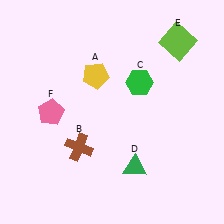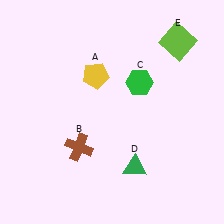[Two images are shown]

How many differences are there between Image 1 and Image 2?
There is 1 difference between the two images.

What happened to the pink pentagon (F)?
The pink pentagon (F) was removed in Image 2. It was in the bottom-left area of Image 1.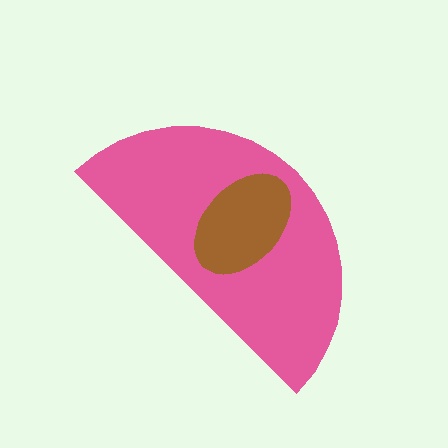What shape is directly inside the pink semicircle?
The brown ellipse.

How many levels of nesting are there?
2.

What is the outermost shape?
The pink semicircle.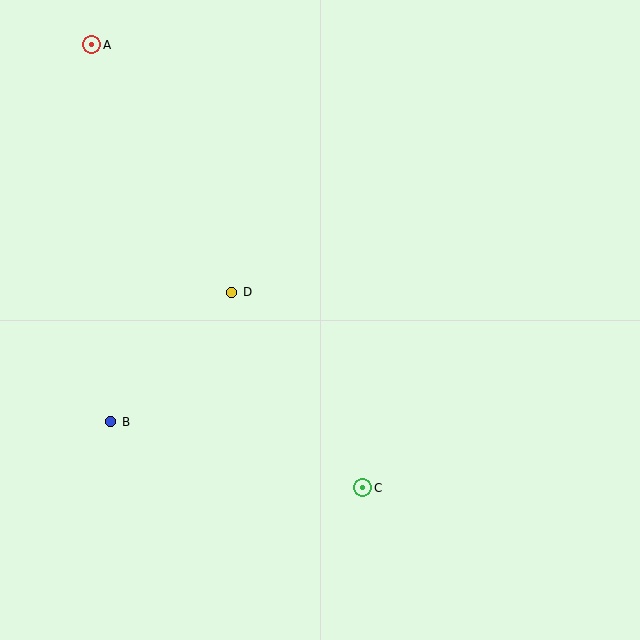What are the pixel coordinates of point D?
Point D is at (232, 292).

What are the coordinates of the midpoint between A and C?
The midpoint between A and C is at (227, 266).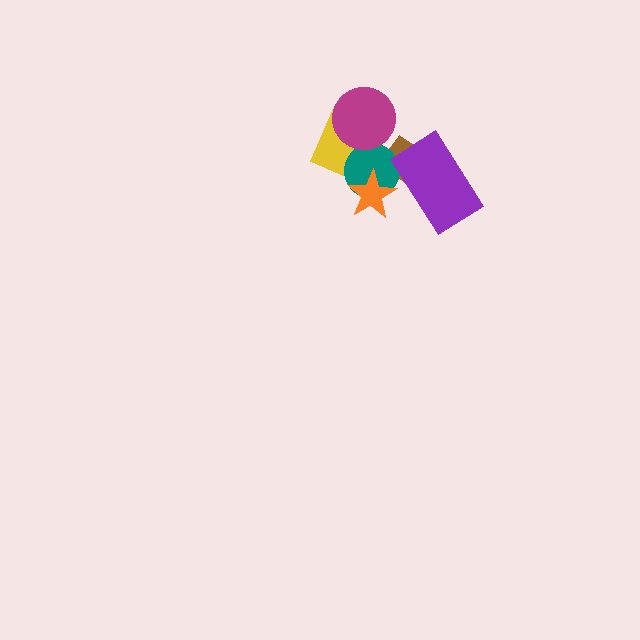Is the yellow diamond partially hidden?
Yes, it is partially covered by another shape.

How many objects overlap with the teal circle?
3 objects overlap with the teal circle.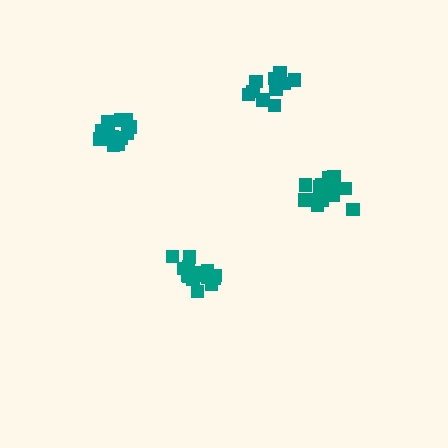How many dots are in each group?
Group 1: 10 dots, Group 2: 16 dots, Group 3: 14 dots, Group 4: 16 dots (56 total).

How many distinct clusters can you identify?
There are 4 distinct clusters.